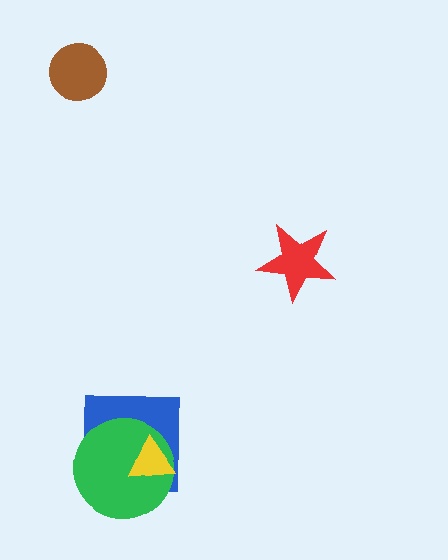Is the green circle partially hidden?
Yes, it is partially covered by another shape.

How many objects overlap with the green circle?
2 objects overlap with the green circle.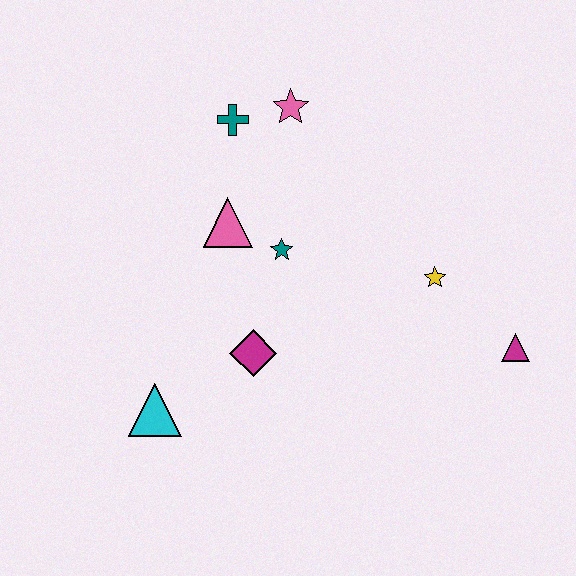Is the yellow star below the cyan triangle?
No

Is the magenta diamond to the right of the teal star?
No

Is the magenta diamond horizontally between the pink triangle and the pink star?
Yes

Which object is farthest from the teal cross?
The magenta triangle is farthest from the teal cross.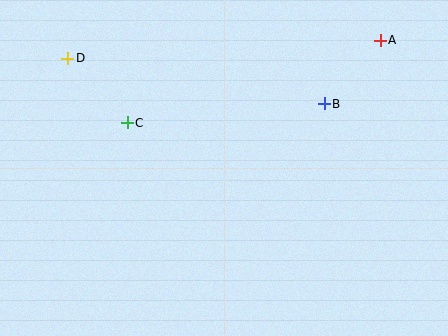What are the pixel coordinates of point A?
Point A is at (380, 40).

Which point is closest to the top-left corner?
Point D is closest to the top-left corner.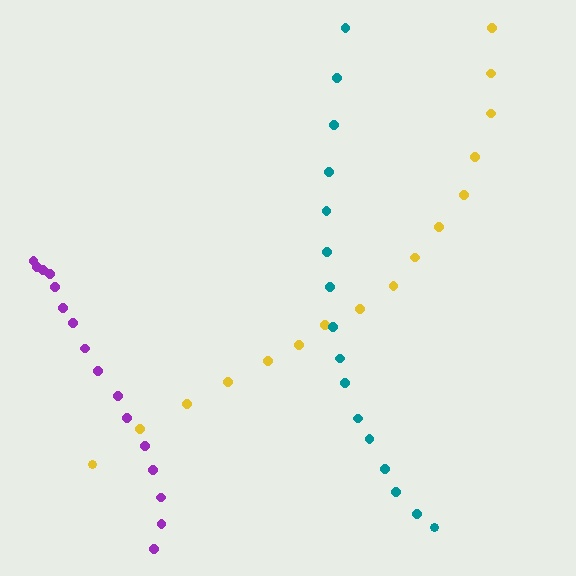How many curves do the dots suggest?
There are 3 distinct paths.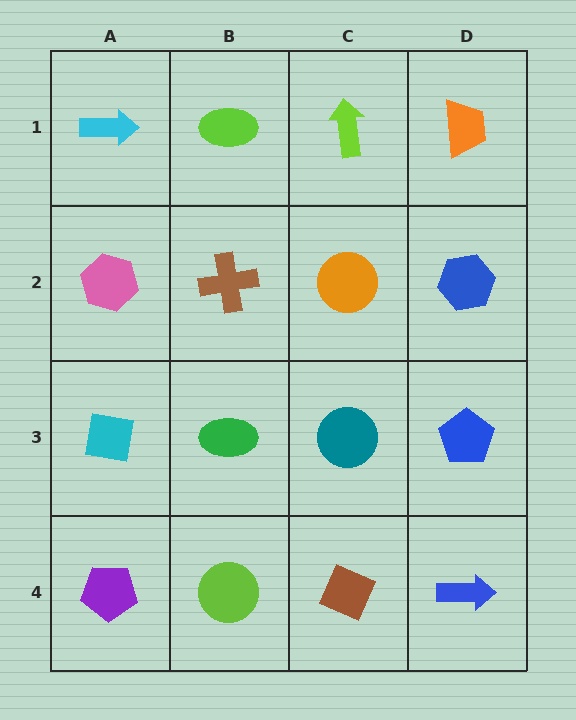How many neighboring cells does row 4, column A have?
2.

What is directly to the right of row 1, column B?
A lime arrow.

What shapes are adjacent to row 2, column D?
An orange trapezoid (row 1, column D), a blue pentagon (row 3, column D), an orange circle (row 2, column C).